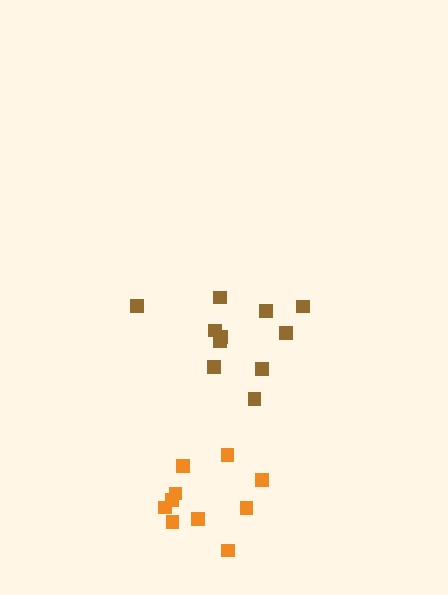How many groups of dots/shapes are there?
There are 2 groups.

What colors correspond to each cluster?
The clusters are colored: orange, brown.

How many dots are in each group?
Group 1: 10 dots, Group 2: 11 dots (21 total).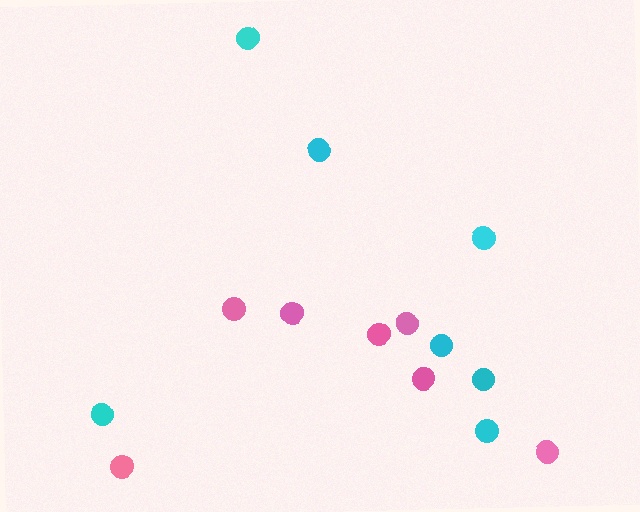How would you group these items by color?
There are 2 groups: one group of pink circles (7) and one group of cyan circles (7).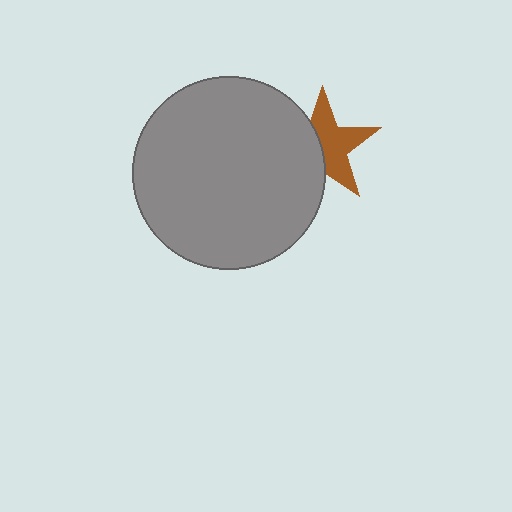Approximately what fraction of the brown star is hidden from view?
Roughly 42% of the brown star is hidden behind the gray circle.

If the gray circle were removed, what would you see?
You would see the complete brown star.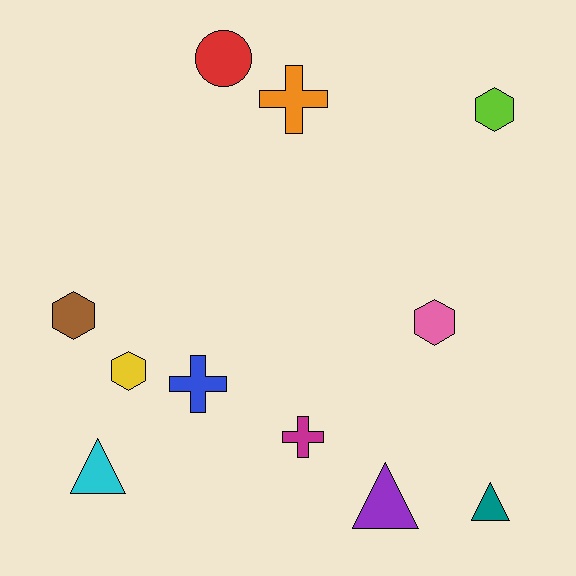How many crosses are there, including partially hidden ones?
There are 3 crosses.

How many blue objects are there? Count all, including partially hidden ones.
There is 1 blue object.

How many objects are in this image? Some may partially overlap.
There are 11 objects.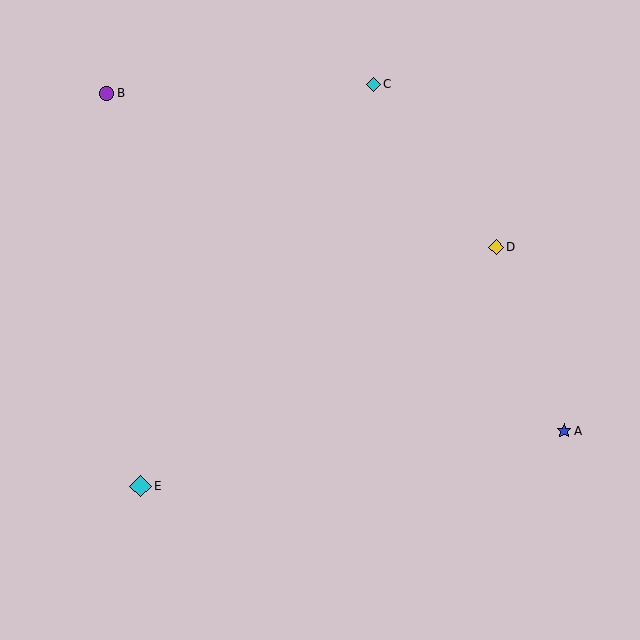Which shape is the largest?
The cyan diamond (labeled E) is the largest.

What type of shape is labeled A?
Shape A is a blue star.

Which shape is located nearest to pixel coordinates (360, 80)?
The cyan diamond (labeled C) at (373, 84) is nearest to that location.